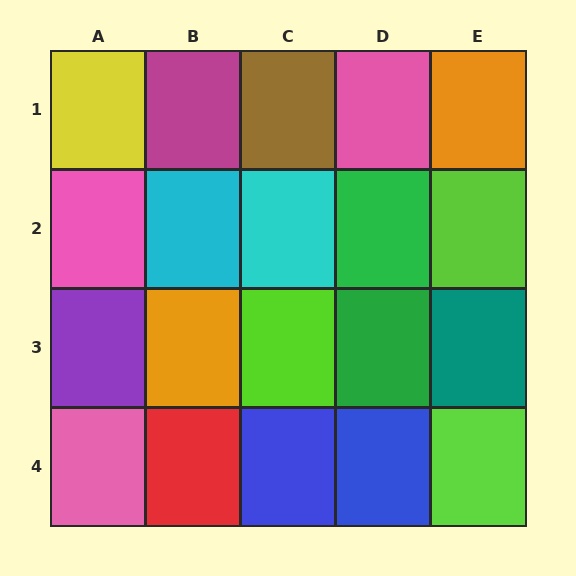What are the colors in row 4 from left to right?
Pink, red, blue, blue, lime.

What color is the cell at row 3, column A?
Purple.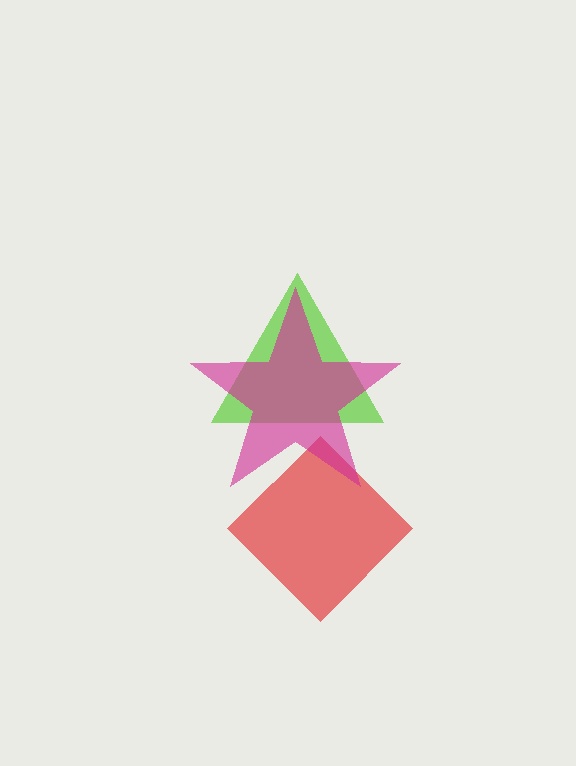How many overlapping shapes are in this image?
There are 3 overlapping shapes in the image.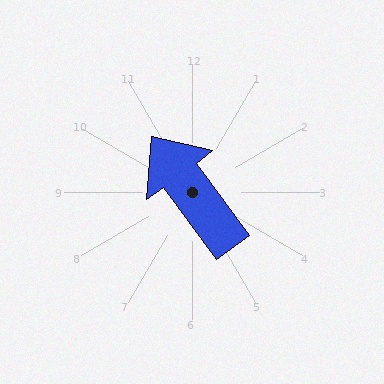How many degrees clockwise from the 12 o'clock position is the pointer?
Approximately 324 degrees.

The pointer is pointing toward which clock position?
Roughly 11 o'clock.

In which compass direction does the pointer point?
Northwest.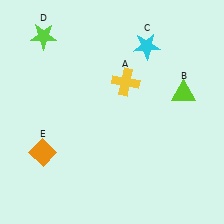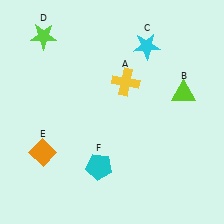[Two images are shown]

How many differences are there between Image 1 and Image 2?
There is 1 difference between the two images.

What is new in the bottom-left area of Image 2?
A cyan pentagon (F) was added in the bottom-left area of Image 2.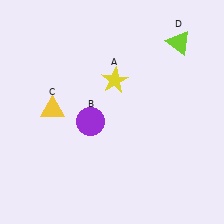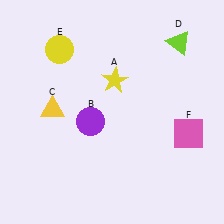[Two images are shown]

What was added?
A yellow circle (E), a pink square (F) were added in Image 2.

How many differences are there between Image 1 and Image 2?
There are 2 differences between the two images.